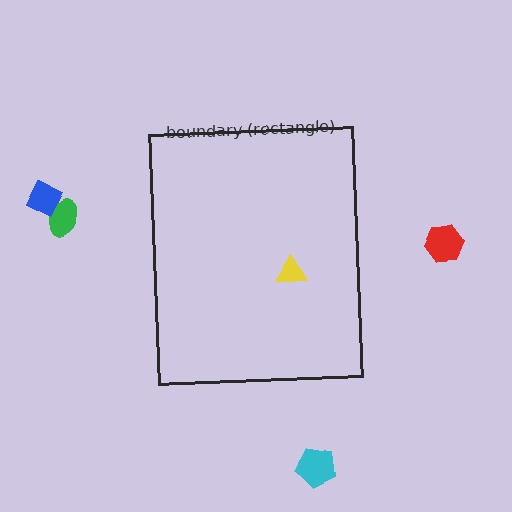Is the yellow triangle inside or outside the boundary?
Inside.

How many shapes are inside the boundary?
1 inside, 4 outside.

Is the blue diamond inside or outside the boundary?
Outside.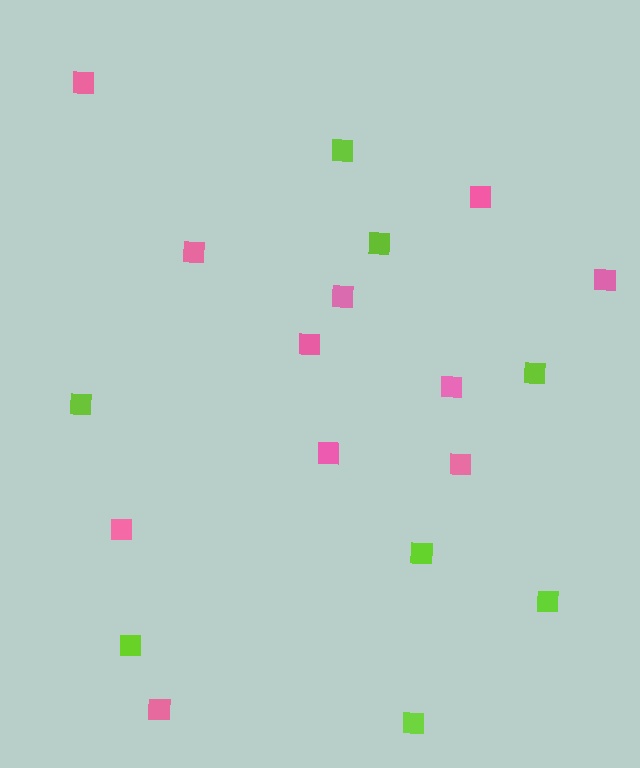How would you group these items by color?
There are 2 groups: one group of pink squares (11) and one group of lime squares (8).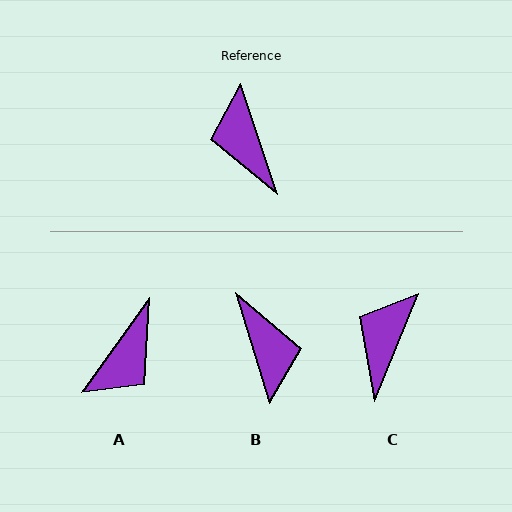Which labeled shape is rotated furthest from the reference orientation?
B, about 179 degrees away.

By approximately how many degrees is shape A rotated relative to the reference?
Approximately 126 degrees counter-clockwise.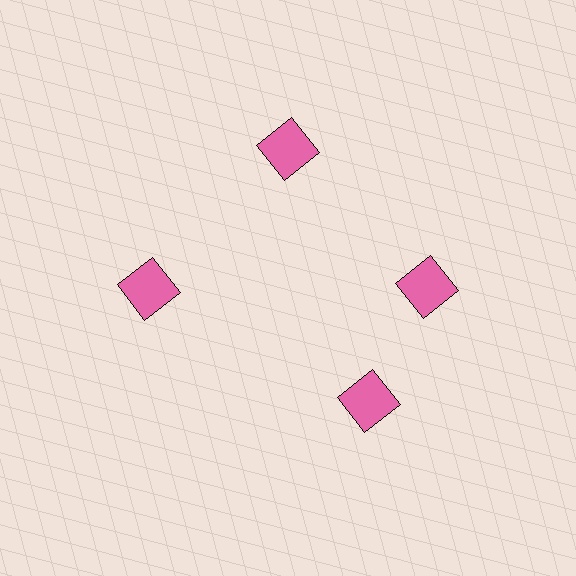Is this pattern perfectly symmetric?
No. The 4 pink squares are arranged in a ring, but one element near the 6 o'clock position is rotated out of alignment along the ring, breaking the 4-fold rotational symmetry.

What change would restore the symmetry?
The symmetry would be restored by rotating it back into even spacing with its neighbors so that all 4 squares sit at equal angles and equal distance from the center.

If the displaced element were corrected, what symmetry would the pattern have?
It would have 4-fold rotational symmetry — the pattern would map onto itself every 90 degrees.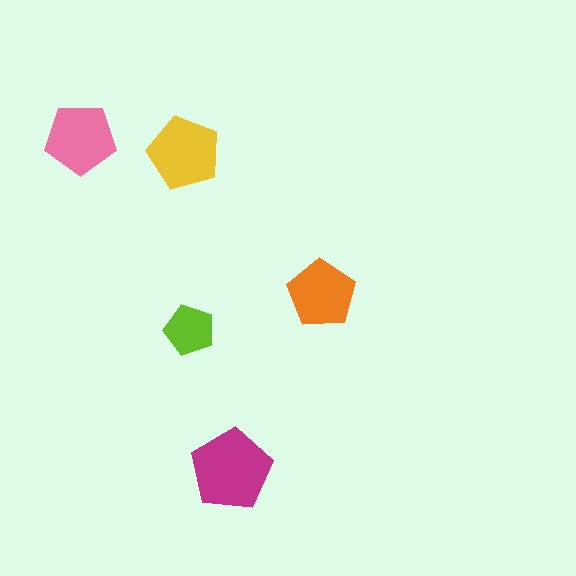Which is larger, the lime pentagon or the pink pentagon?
The pink one.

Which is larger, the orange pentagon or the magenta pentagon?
The magenta one.